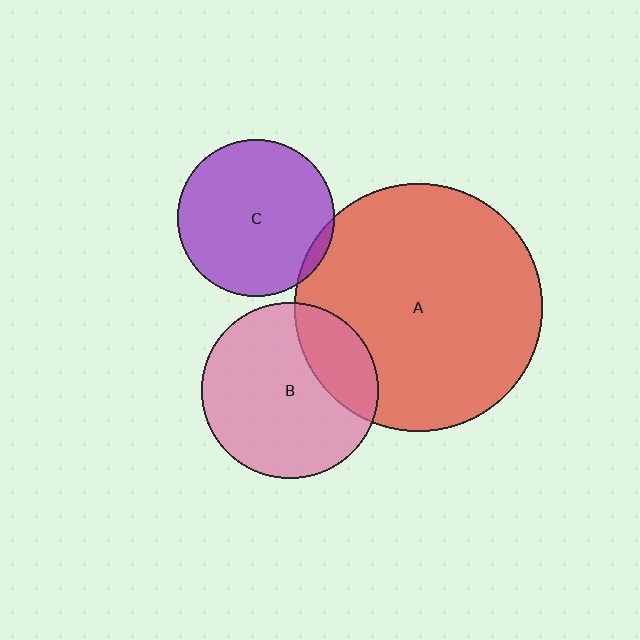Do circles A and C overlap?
Yes.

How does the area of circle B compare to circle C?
Approximately 1.3 times.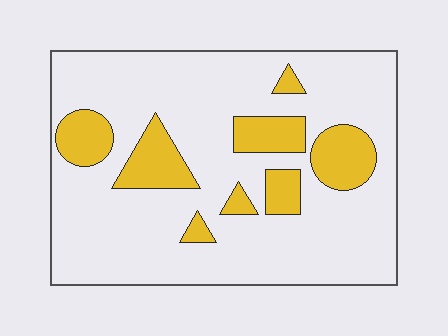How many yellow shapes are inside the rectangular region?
8.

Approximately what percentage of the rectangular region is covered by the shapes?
Approximately 20%.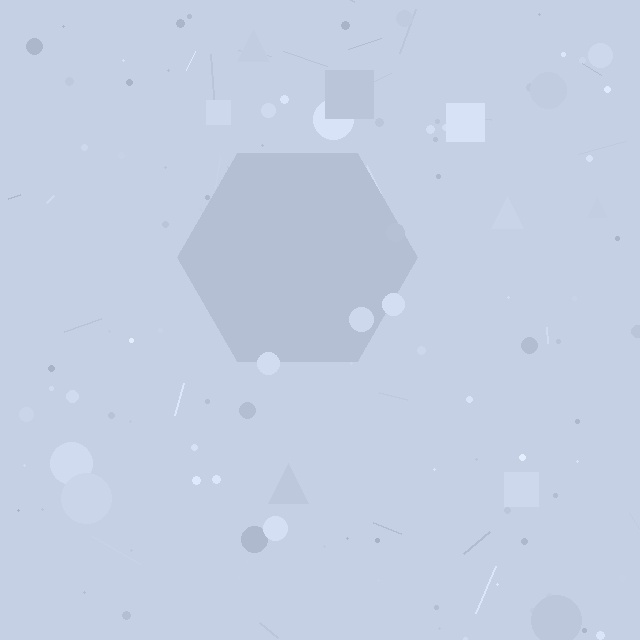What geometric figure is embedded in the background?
A hexagon is embedded in the background.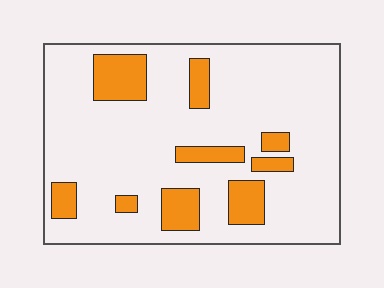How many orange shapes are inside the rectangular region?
9.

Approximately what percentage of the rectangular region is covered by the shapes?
Approximately 20%.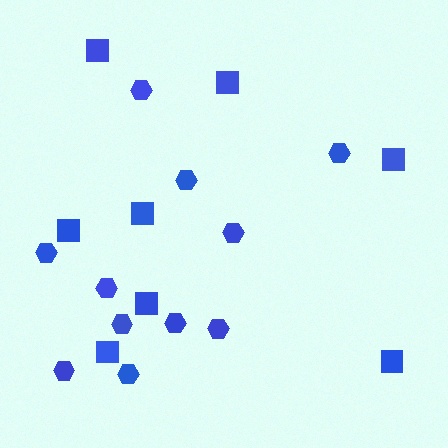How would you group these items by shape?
There are 2 groups: one group of hexagons (11) and one group of squares (8).